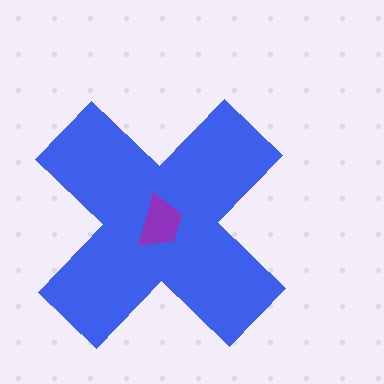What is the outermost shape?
The blue cross.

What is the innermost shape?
The purple trapezoid.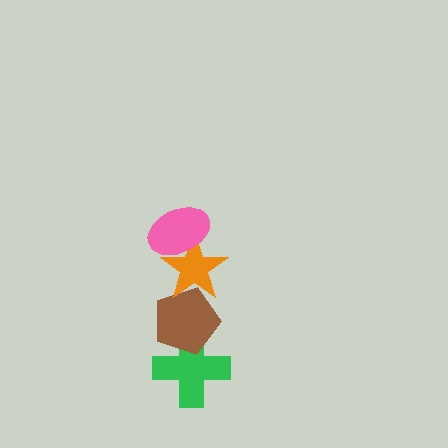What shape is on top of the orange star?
The pink ellipse is on top of the orange star.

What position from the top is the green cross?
The green cross is 4th from the top.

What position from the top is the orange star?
The orange star is 2nd from the top.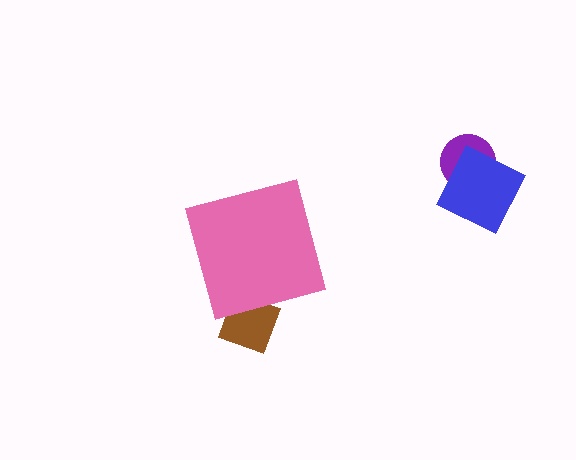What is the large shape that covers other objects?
A pink diamond.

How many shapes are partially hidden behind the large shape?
1 shape is partially hidden.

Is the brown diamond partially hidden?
Yes, the brown diamond is partially hidden behind the pink diamond.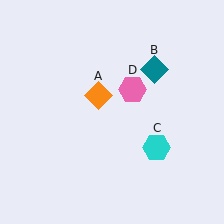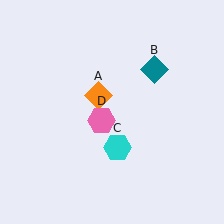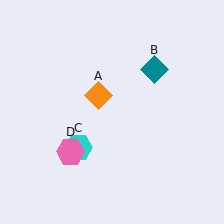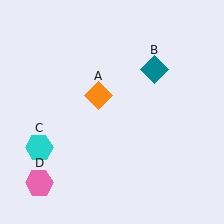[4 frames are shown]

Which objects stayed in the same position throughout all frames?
Orange diamond (object A) and teal diamond (object B) remained stationary.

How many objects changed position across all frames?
2 objects changed position: cyan hexagon (object C), pink hexagon (object D).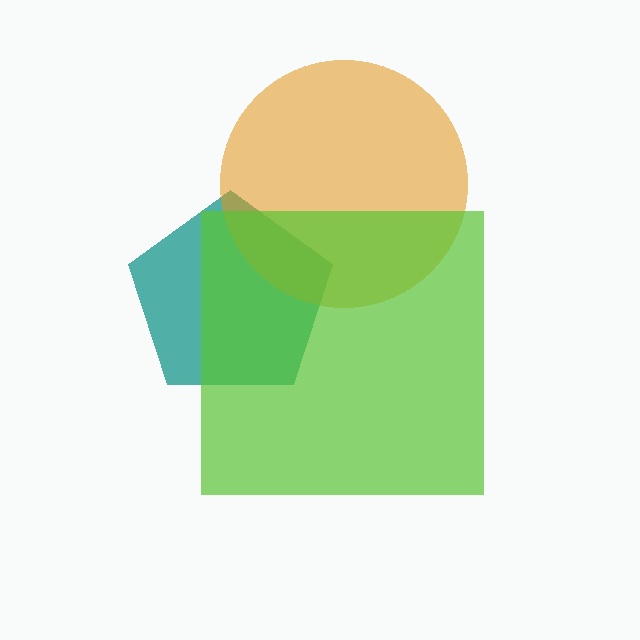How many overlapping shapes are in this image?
There are 3 overlapping shapes in the image.